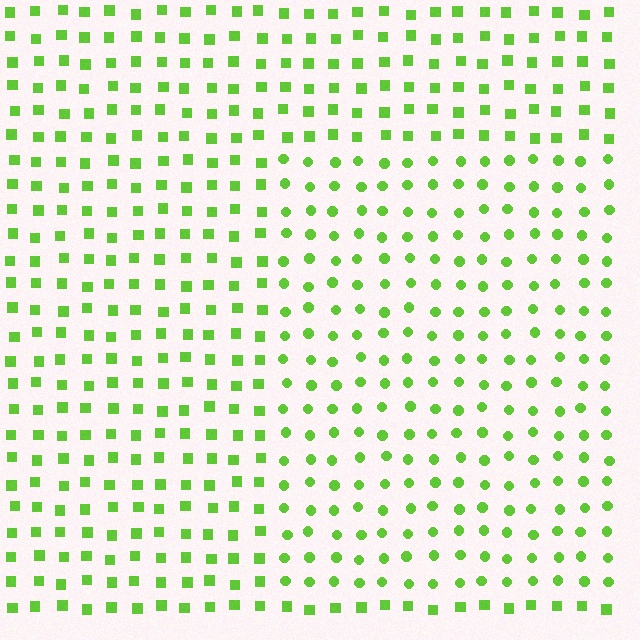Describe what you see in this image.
The image is filled with small lime elements arranged in a uniform grid. A rectangle-shaped region contains circles, while the surrounding area contains squares. The boundary is defined purely by the change in element shape.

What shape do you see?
I see a rectangle.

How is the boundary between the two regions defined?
The boundary is defined by a change in element shape: circles inside vs. squares outside. All elements share the same color and spacing.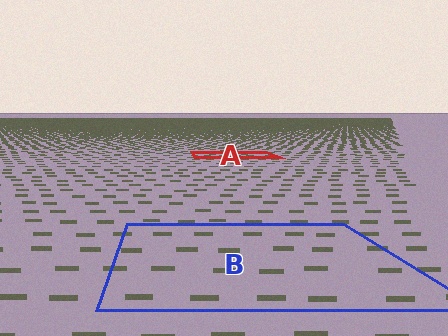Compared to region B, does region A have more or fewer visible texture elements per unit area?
Region A has more texture elements per unit area — they are packed more densely because it is farther away.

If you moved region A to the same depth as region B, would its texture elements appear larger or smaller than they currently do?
They would appear larger. At a closer depth, the same texture elements are projected at a bigger on-screen size.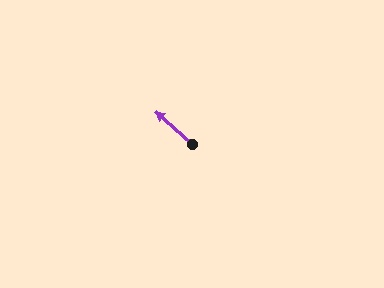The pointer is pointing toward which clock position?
Roughly 10 o'clock.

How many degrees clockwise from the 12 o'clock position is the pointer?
Approximately 312 degrees.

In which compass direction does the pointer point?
Northwest.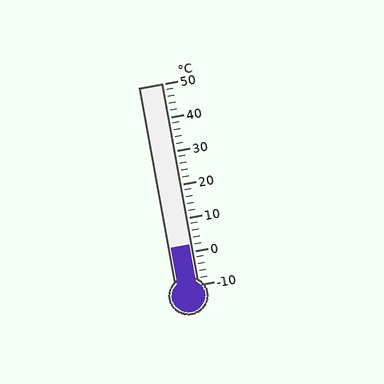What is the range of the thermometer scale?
The thermometer scale ranges from -10°C to 50°C.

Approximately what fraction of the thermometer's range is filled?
The thermometer is filled to approximately 20% of its range.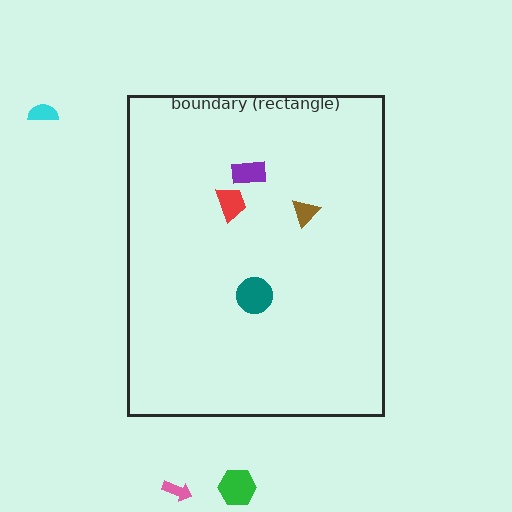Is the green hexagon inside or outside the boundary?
Outside.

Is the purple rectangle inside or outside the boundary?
Inside.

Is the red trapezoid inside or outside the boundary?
Inside.